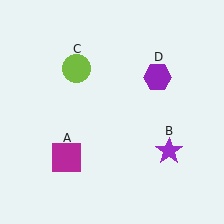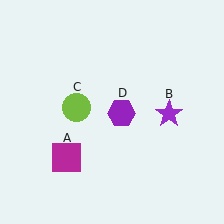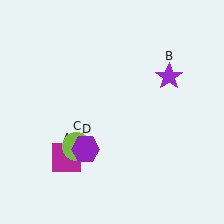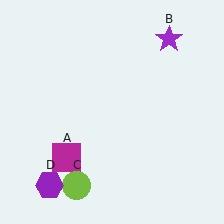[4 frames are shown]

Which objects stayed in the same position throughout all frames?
Magenta square (object A) remained stationary.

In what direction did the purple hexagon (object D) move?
The purple hexagon (object D) moved down and to the left.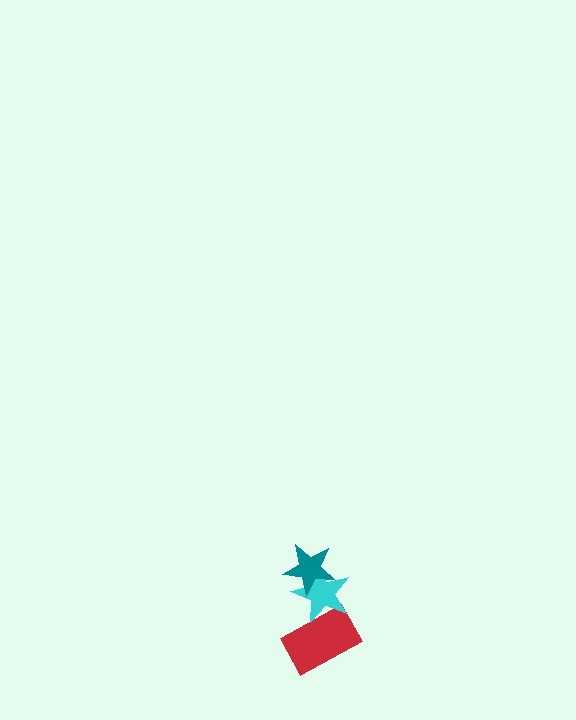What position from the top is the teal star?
The teal star is 1st from the top.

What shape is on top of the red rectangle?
The cyan star is on top of the red rectangle.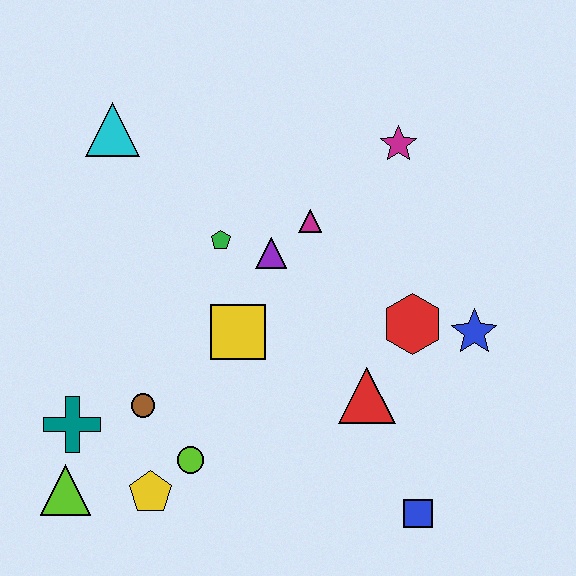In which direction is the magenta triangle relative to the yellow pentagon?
The magenta triangle is above the yellow pentagon.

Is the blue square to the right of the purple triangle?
Yes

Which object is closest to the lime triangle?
The teal cross is closest to the lime triangle.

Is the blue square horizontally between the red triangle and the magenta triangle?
No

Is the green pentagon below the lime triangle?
No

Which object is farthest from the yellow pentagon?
The magenta star is farthest from the yellow pentagon.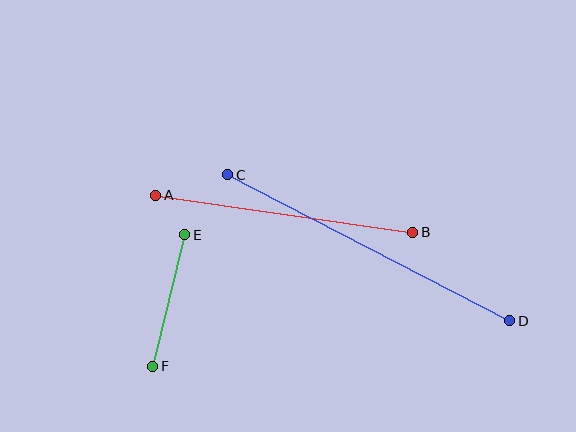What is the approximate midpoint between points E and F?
The midpoint is at approximately (169, 300) pixels.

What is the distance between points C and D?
The distance is approximately 317 pixels.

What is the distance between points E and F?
The distance is approximately 135 pixels.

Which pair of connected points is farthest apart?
Points C and D are farthest apart.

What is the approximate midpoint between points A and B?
The midpoint is at approximately (284, 214) pixels.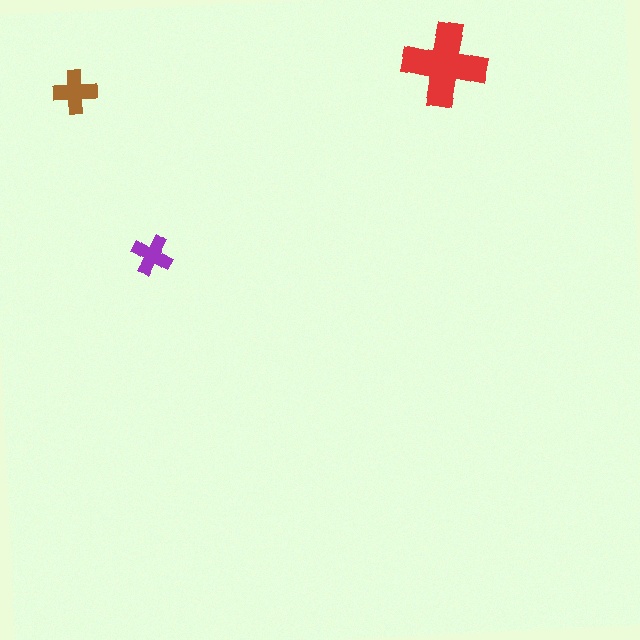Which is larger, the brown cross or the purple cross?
The brown one.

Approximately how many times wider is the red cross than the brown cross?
About 2 times wider.